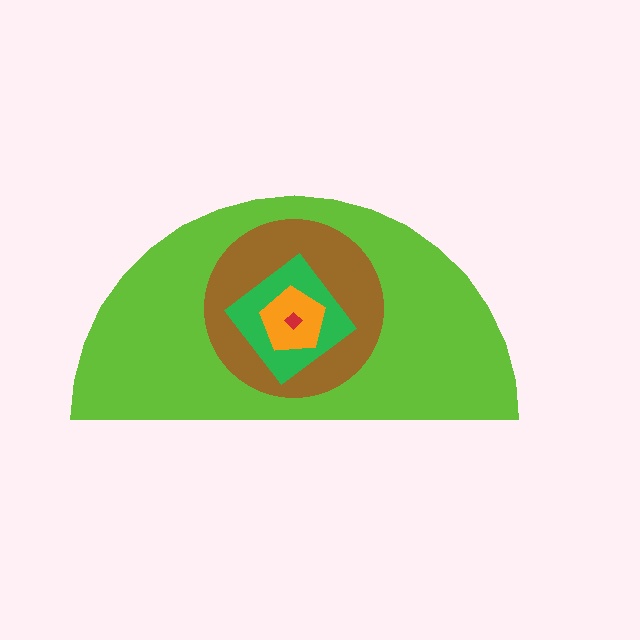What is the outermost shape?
The lime semicircle.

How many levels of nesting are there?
5.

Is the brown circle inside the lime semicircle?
Yes.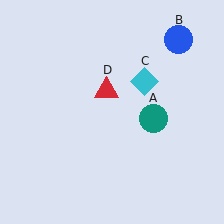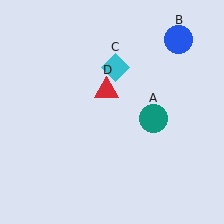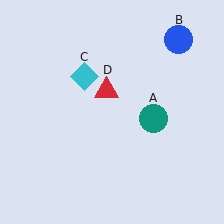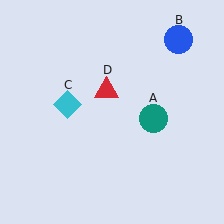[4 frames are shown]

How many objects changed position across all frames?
1 object changed position: cyan diamond (object C).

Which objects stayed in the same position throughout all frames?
Teal circle (object A) and blue circle (object B) and red triangle (object D) remained stationary.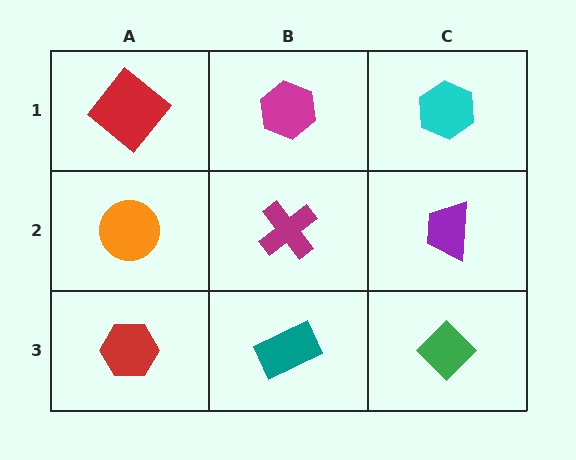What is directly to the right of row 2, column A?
A magenta cross.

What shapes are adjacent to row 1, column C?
A purple trapezoid (row 2, column C), a magenta hexagon (row 1, column B).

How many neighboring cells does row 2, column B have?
4.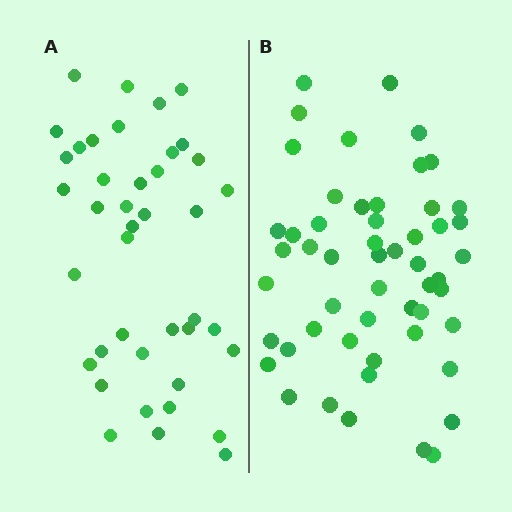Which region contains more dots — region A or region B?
Region B (the right region) has more dots.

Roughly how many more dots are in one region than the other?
Region B has roughly 12 or so more dots than region A.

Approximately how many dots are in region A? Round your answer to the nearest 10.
About 40 dots. (The exact count is 41, which rounds to 40.)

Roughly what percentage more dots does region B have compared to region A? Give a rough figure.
About 30% more.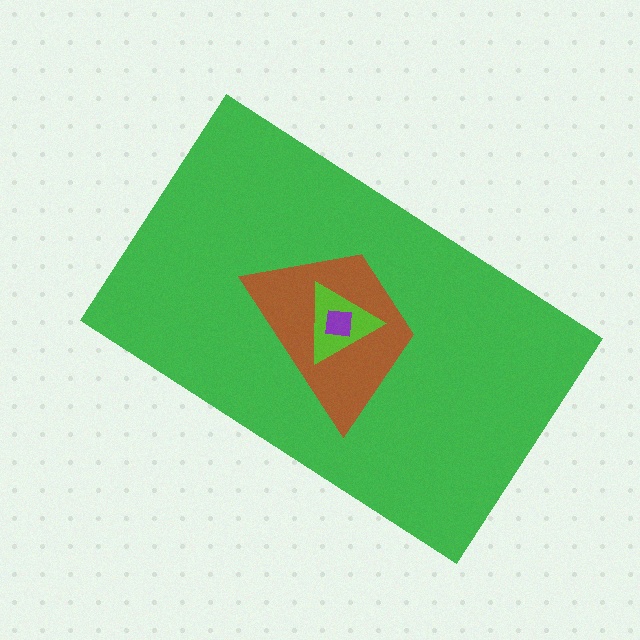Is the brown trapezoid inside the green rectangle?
Yes.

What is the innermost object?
The purple square.